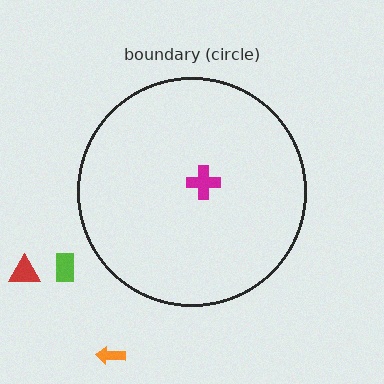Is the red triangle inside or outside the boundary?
Outside.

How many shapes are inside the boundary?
1 inside, 3 outside.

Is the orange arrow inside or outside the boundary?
Outside.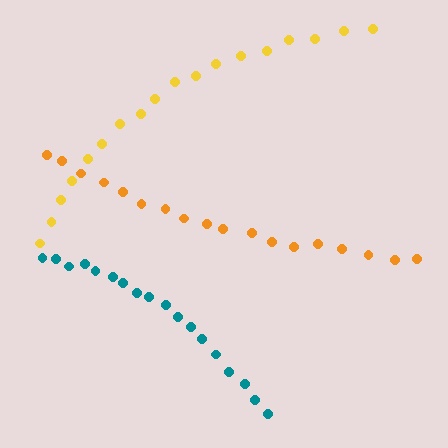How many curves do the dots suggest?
There are 3 distinct paths.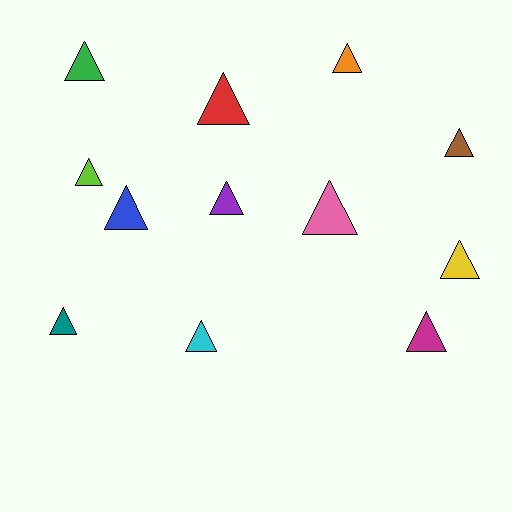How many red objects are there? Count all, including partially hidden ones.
There is 1 red object.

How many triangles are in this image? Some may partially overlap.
There are 12 triangles.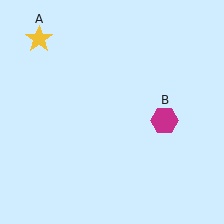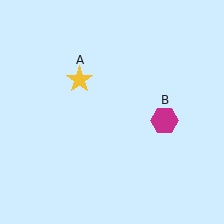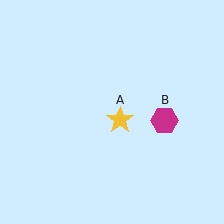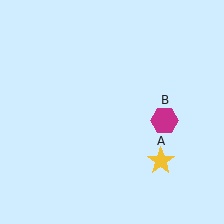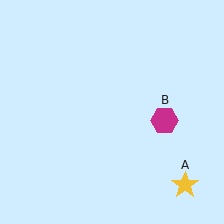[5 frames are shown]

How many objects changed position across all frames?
1 object changed position: yellow star (object A).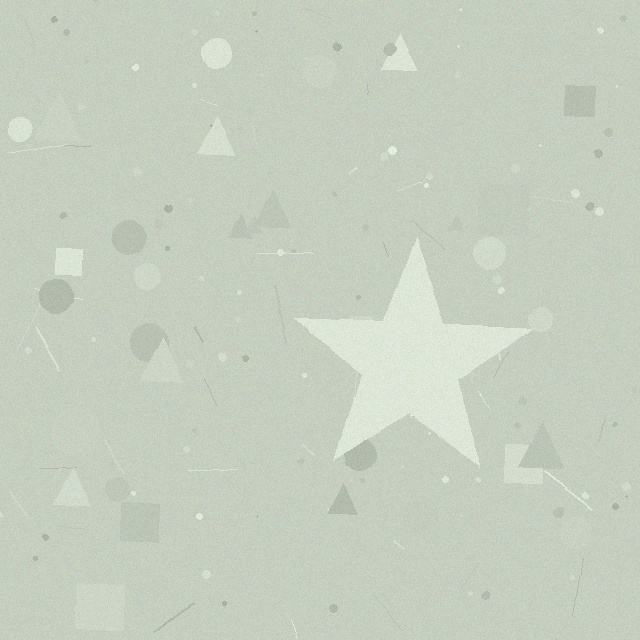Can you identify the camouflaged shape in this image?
The camouflaged shape is a star.